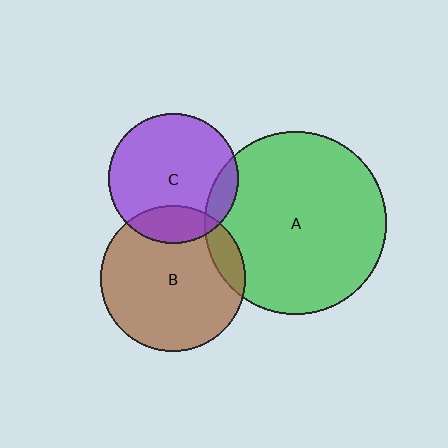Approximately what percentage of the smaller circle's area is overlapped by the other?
Approximately 20%.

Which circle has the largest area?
Circle A (green).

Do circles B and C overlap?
Yes.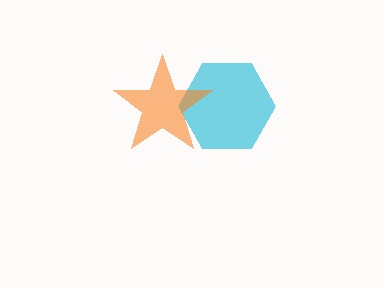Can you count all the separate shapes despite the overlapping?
Yes, there are 2 separate shapes.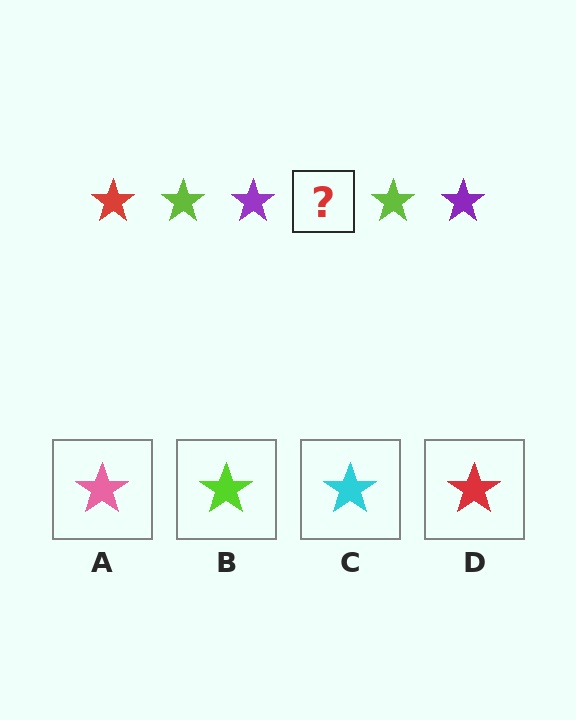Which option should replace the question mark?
Option D.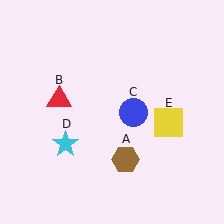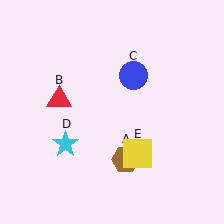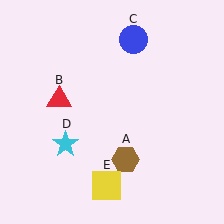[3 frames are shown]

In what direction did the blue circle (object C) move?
The blue circle (object C) moved up.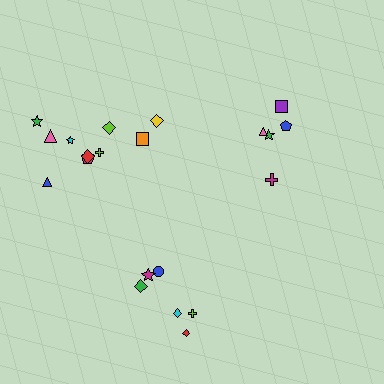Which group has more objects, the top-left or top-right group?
The top-left group.